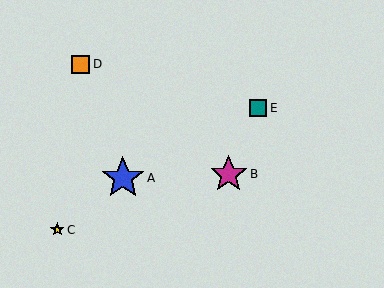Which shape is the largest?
The blue star (labeled A) is the largest.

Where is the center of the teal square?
The center of the teal square is at (258, 108).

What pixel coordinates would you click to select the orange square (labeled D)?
Click at (81, 64) to select the orange square D.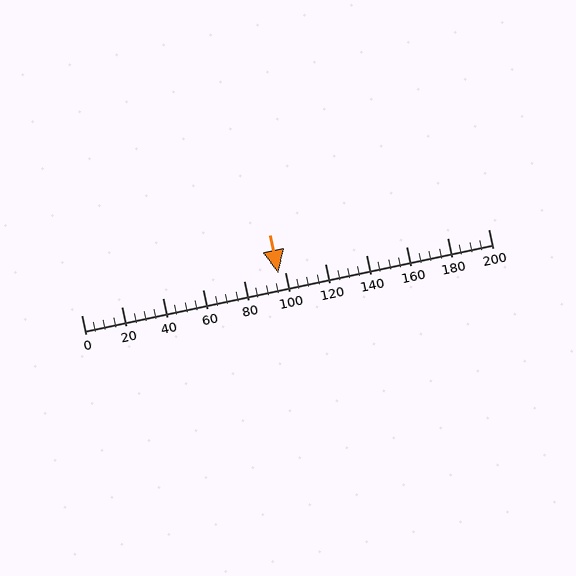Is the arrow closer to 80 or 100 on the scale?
The arrow is closer to 100.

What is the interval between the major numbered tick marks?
The major tick marks are spaced 20 units apart.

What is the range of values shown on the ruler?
The ruler shows values from 0 to 200.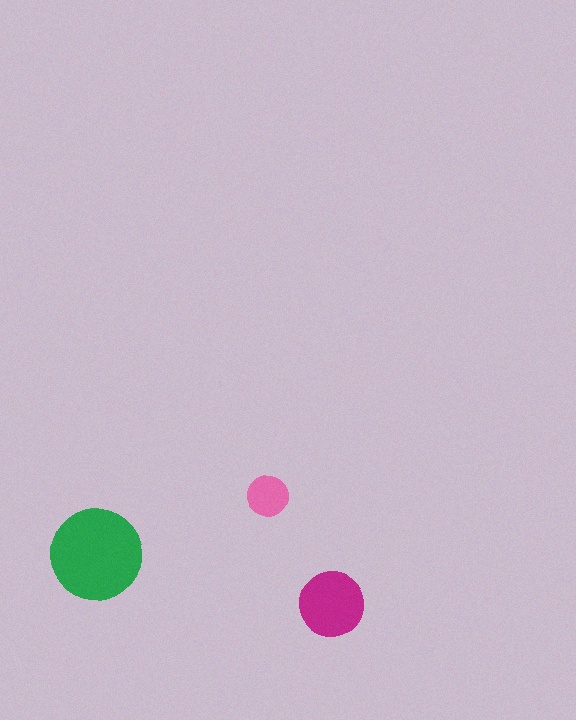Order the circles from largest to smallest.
the green one, the magenta one, the pink one.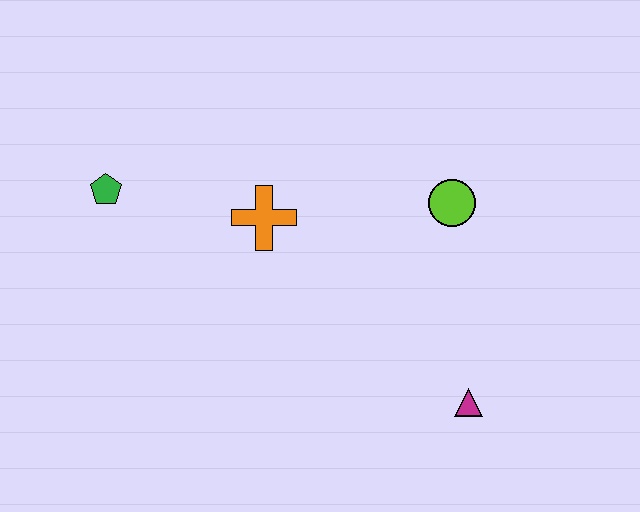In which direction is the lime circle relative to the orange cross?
The lime circle is to the right of the orange cross.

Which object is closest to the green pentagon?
The orange cross is closest to the green pentagon.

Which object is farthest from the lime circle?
The green pentagon is farthest from the lime circle.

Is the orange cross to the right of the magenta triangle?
No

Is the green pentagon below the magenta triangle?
No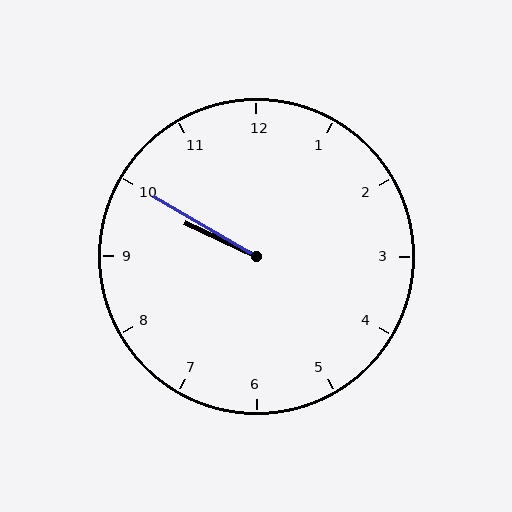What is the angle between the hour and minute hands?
Approximately 5 degrees.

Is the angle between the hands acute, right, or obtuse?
It is acute.